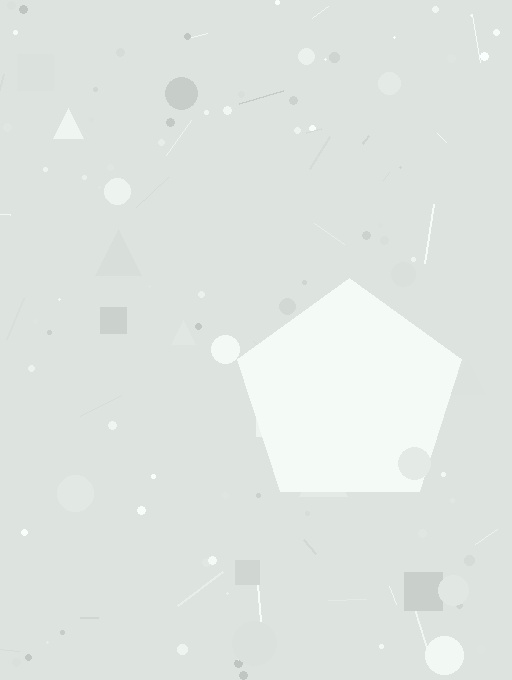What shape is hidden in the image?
A pentagon is hidden in the image.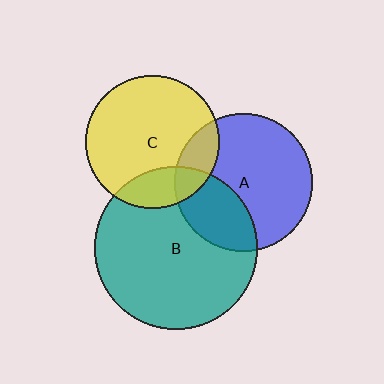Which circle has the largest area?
Circle B (teal).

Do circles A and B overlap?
Yes.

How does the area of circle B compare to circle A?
Approximately 1.4 times.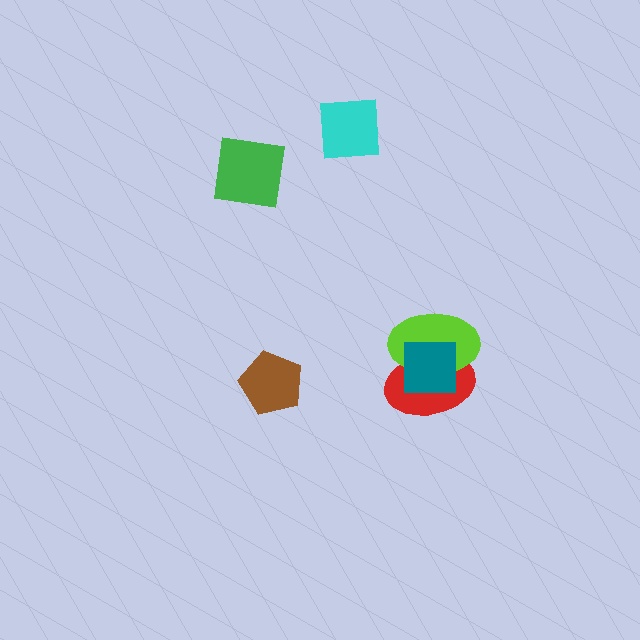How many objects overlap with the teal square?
2 objects overlap with the teal square.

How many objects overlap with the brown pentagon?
0 objects overlap with the brown pentagon.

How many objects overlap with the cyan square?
0 objects overlap with the cyan square.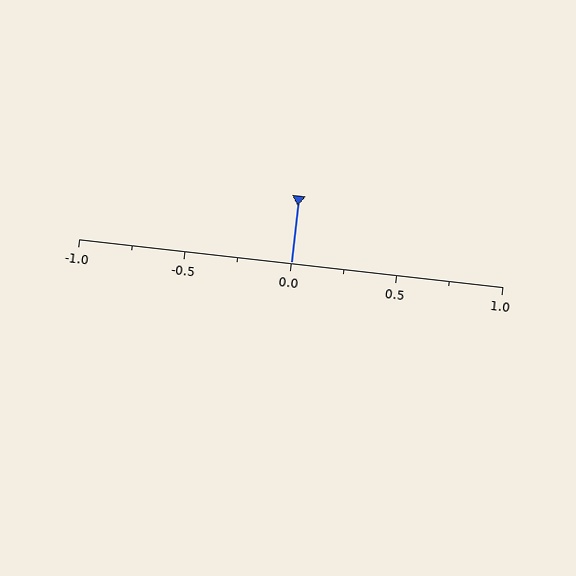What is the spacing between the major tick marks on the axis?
The major ticks are spaced 0.5 apart.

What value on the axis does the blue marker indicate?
The marker indicates approximately 0.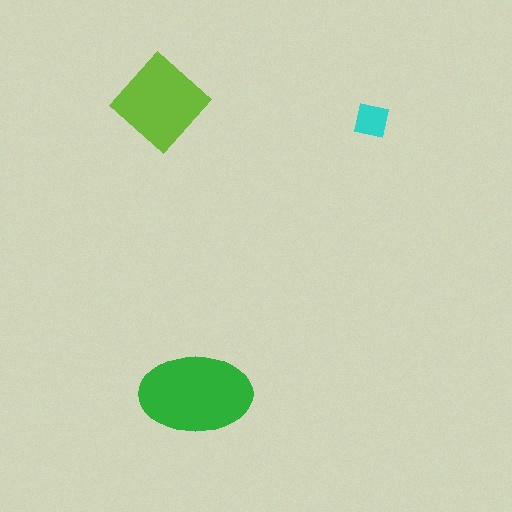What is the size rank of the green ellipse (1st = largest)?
1st.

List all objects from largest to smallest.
The green ellipse, the lime diamond, the cyan square.